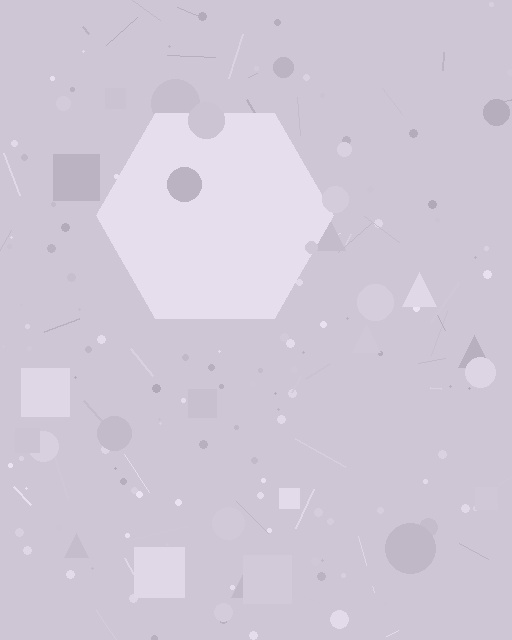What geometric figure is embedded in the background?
A hexagon is embedded in the background.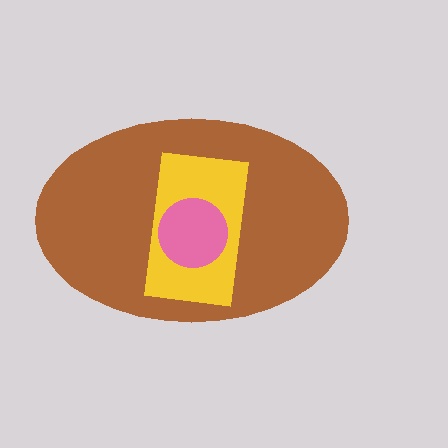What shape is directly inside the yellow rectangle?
The pink circle.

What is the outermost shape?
The brown ellipse.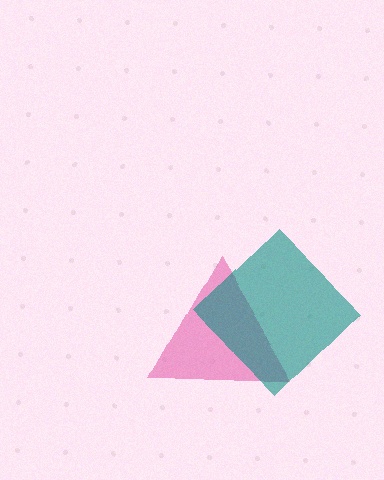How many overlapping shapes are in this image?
There are 2 overlapping shapes in the image.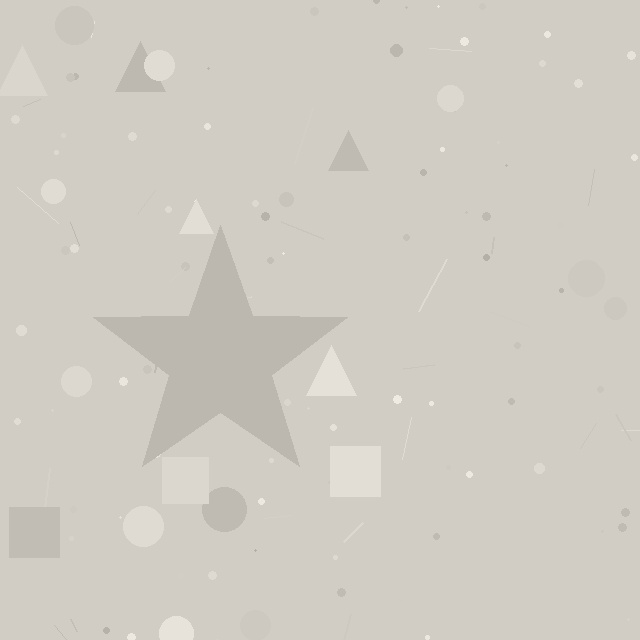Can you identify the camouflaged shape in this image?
The camouflaged shape is a star.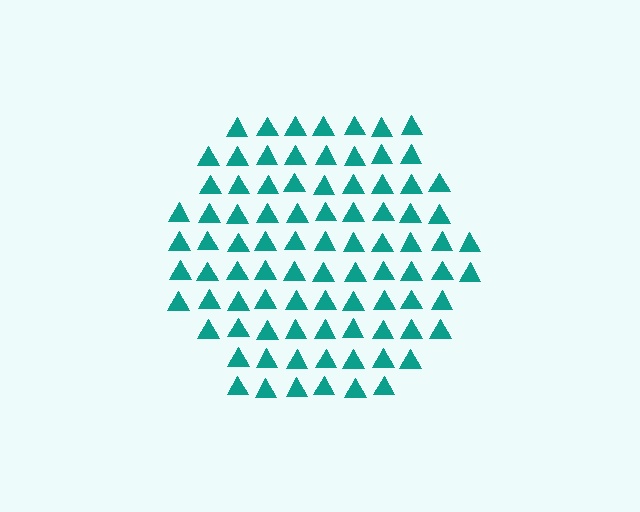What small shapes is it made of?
It is made of small triangles.